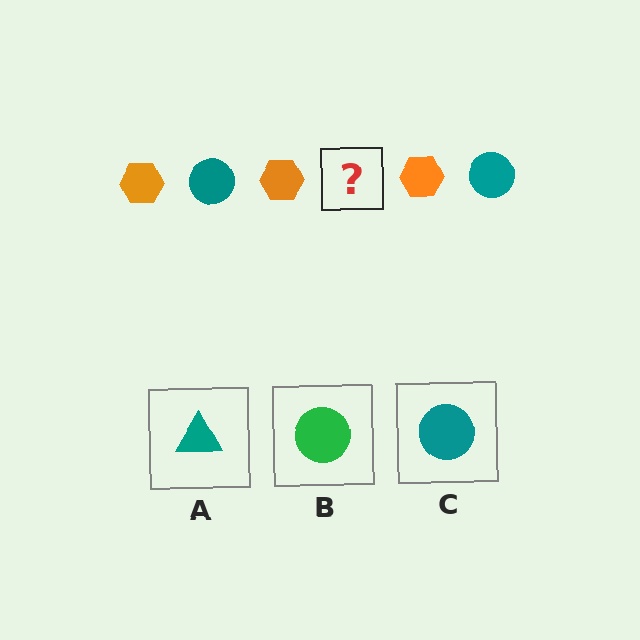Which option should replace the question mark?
Option C.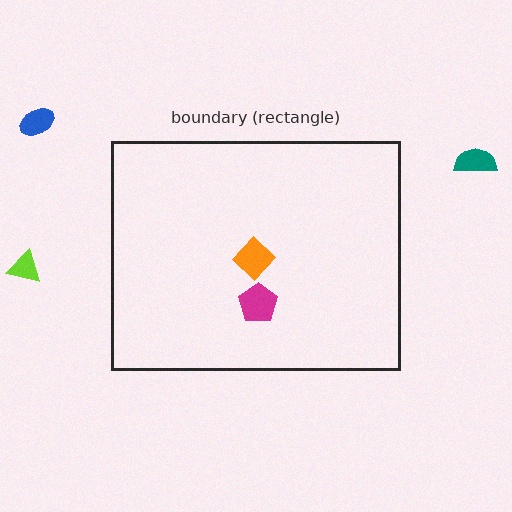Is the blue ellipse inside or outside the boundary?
Outside.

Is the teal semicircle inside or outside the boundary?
Outside.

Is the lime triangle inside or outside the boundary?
Outside.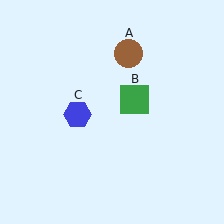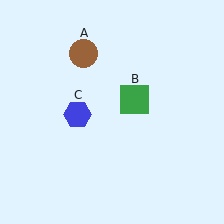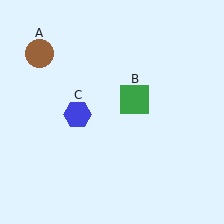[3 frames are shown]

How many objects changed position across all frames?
1 object changed position: brown circle (object A).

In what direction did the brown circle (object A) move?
The brown circle (object A) moved left.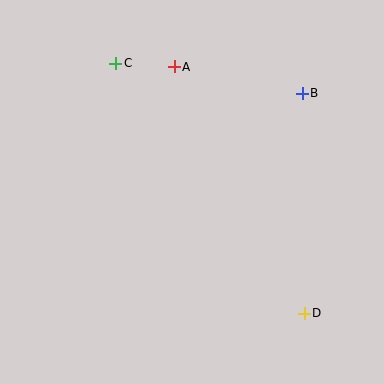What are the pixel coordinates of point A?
Point A is at (174, 67).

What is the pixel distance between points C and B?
The distance between C and B is 189 pixels.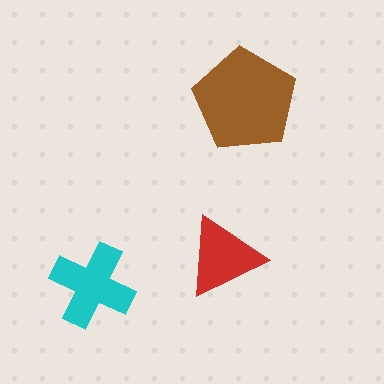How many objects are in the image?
There are 3 objects in the image.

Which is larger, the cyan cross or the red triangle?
The cyan cross.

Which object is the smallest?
The red triangle.